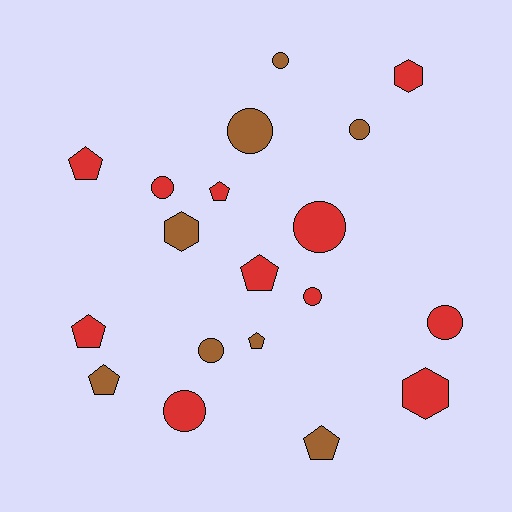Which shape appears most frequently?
Circle, with 9 objects.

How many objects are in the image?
There are 19 objects.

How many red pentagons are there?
There are 4 red pentagons.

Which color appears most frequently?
Red, with 11 objects.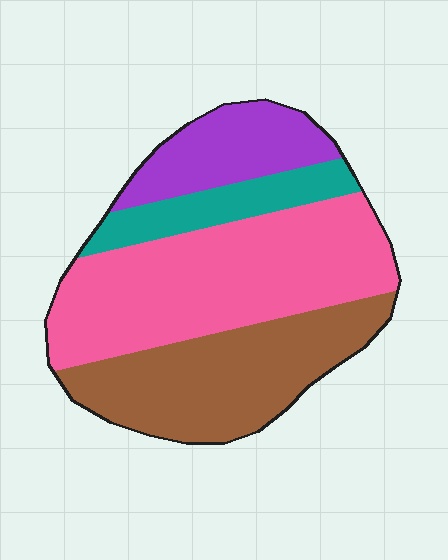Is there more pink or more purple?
Pink.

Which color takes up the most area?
Pink, at roughly 40%.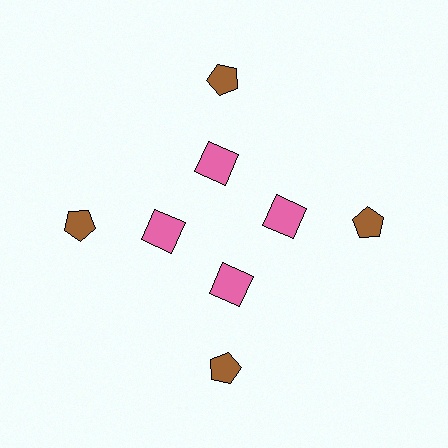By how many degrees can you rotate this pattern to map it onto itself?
The pattern maps onto itself every 90 degrees of rotation.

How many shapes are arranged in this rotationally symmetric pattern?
There are 8 shapes, arranged in 4 groups of 2.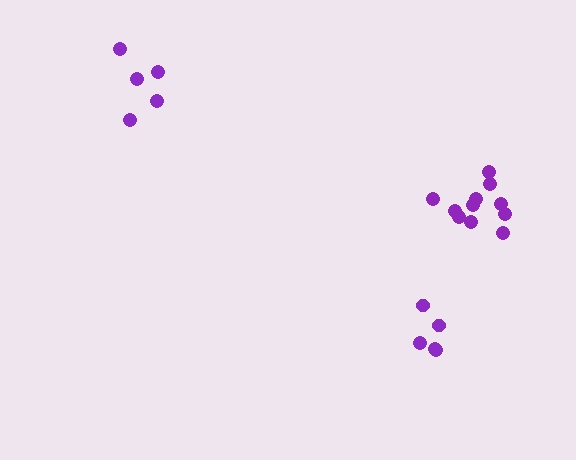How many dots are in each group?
Group 1: 5 dots, Group 2: 11 dots, Group 3: 5 dots (21 total).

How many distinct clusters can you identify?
There are 3 distinct clusters.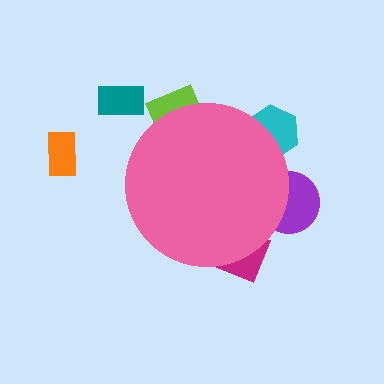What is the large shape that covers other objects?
A pink circle.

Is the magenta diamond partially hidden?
Yes, the magenta diamond is partially hidden behind the pink circle.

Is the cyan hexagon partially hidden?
Yes, the cyan hexagon is partially hidden behind the pink circle.